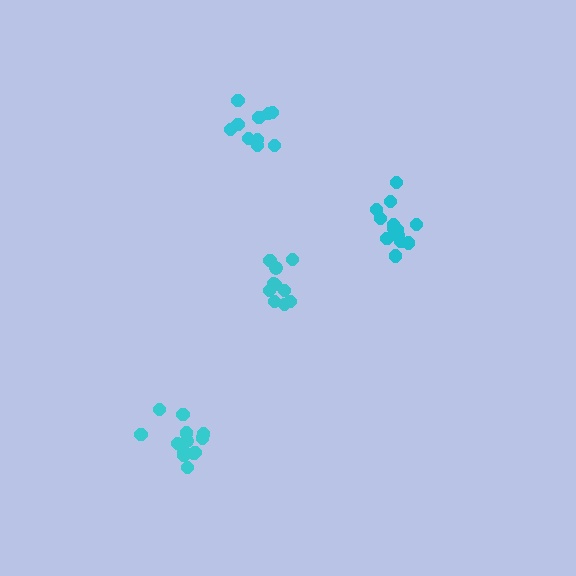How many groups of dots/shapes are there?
There are 4 groups.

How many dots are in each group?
Group 1: 11 dots, Group 2: 10 dots, Group 3: 14 dots, Group 4: 13 dots (48 total).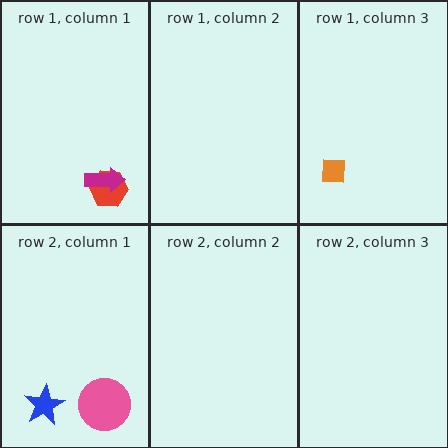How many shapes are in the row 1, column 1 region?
2.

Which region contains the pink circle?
The row 2, column 1 region.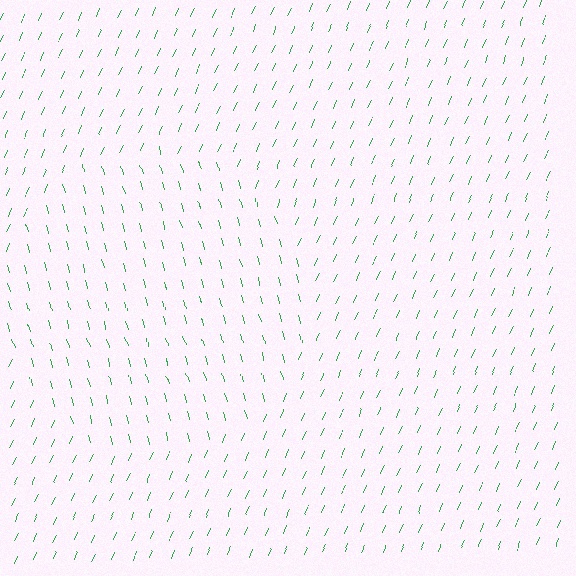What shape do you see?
I see a circle.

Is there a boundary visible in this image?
Yes, there is a texture boundary formed by a change in line orientation.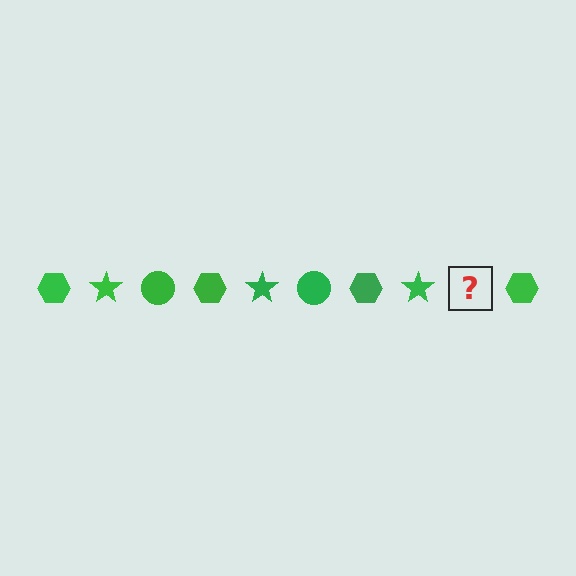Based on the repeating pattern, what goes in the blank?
The blank should be a green circle.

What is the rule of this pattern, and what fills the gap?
The rule is that the pattern cycles through hexagon, star, circle shapes in green. The gap should be filled with a green circle.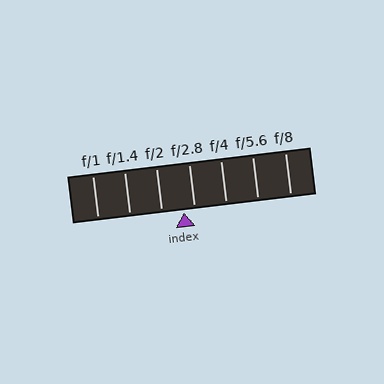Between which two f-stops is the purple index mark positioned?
The index mark is between f/2 and f/2.8.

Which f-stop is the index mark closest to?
The index mark is closest to f/2.8.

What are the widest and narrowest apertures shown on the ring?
The widest aperture shown is f/1 and the narrowest is f/8.